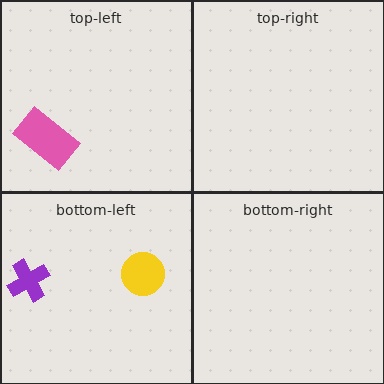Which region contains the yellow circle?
The bottom-left region.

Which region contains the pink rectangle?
The top-left region.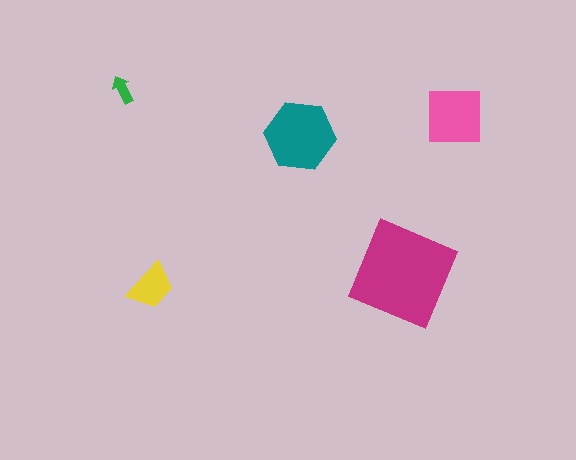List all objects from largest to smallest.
The magenta diamond, the teal hexagon, the pink square, the yellow trapezoid, the green arrow.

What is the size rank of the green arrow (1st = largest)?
5th.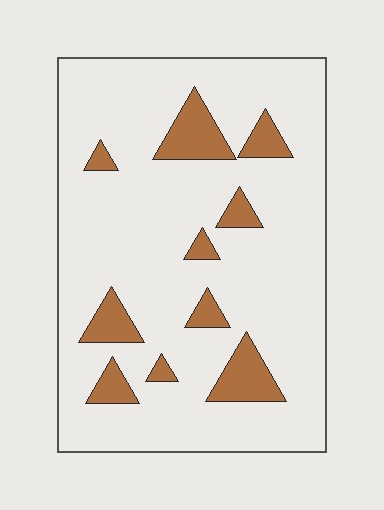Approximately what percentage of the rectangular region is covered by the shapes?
Approximately 15%.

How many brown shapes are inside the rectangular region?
10.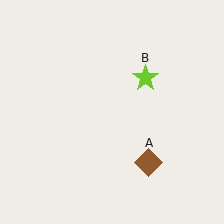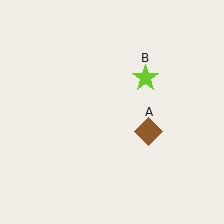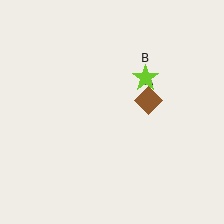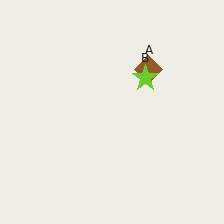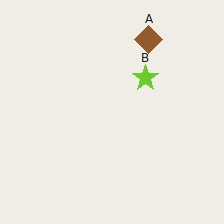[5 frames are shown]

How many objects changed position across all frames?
1 object changed position: brown diamond (object A).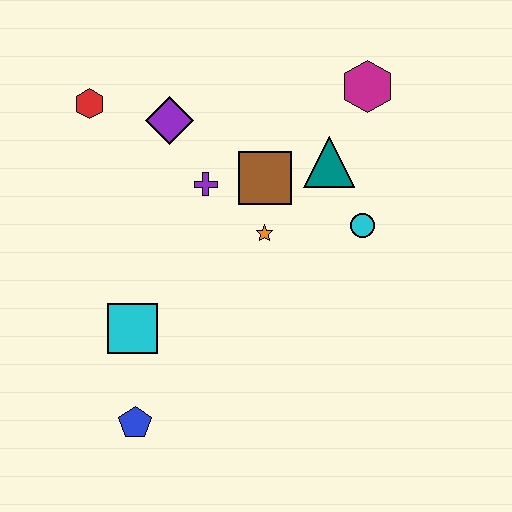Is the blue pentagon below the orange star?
Yes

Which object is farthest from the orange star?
The blue pentagon is farthest from the orange star.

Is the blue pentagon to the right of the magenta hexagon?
No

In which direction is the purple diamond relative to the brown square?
The purple diamond is to the left of the brown square.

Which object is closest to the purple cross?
The brown square is closest to the purple cross.